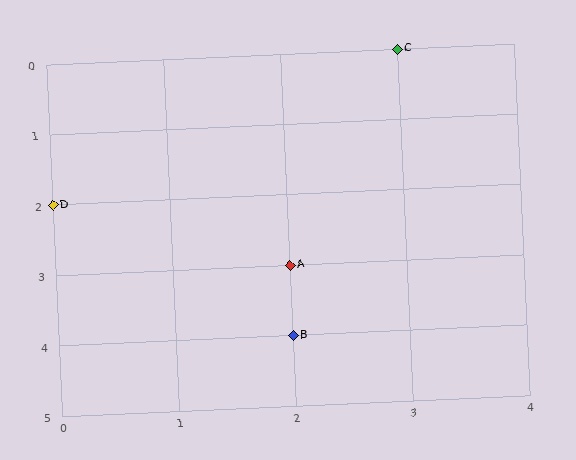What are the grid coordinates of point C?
Point C is at grid coordinates (3, 0).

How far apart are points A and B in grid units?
Points A and B are 1 row apart.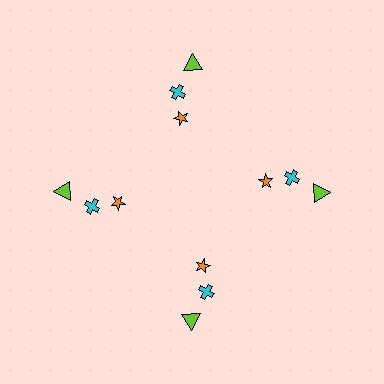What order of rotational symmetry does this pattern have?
This pattern has 4-fold rotational symmetry.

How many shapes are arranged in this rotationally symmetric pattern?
There are 12 shapes, arranged in 4 groups of 3.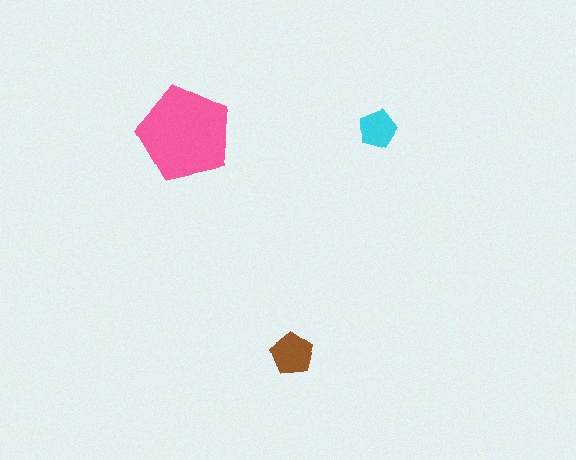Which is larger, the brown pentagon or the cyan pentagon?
The brown one.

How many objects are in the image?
There are 3 objects in the image.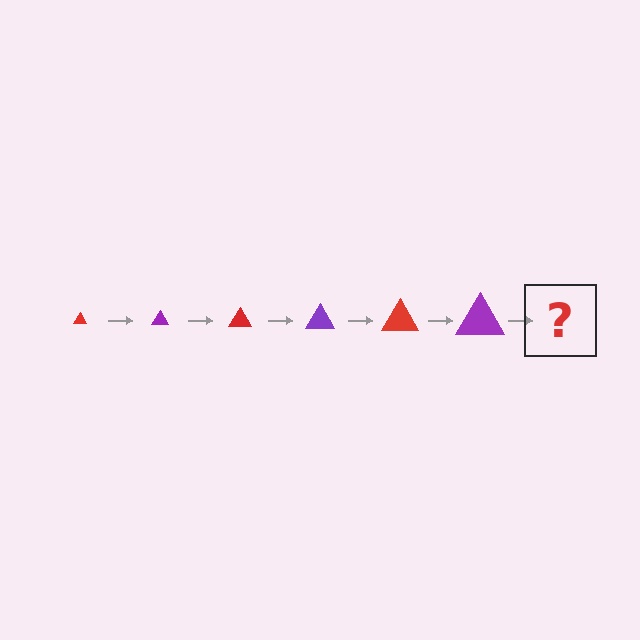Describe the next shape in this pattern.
It should be a red triangle, larger than the previous one.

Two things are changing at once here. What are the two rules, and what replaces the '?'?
The two rules are that the triangle grows larger each step and the color cycles through red and purple. The '?' should be a red triangle, larger than the previous one.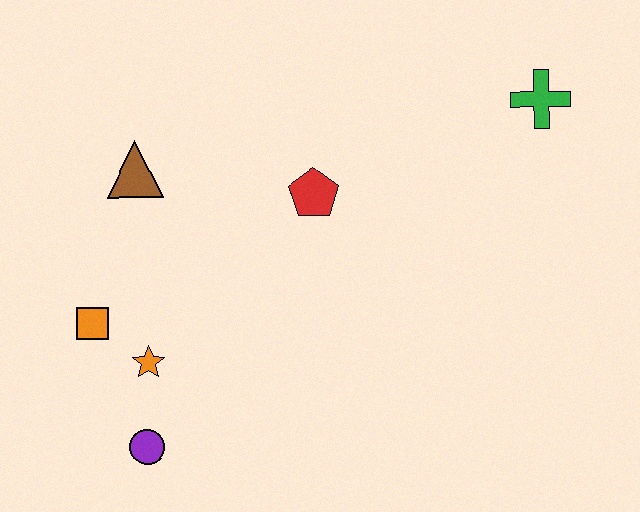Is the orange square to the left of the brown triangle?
Yes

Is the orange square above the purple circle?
Yes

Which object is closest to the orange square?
The orange star is closest to the orange square.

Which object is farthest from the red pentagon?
The purple circle is farthest from the red pentagon.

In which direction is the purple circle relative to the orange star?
The purple circle is below the orange star.